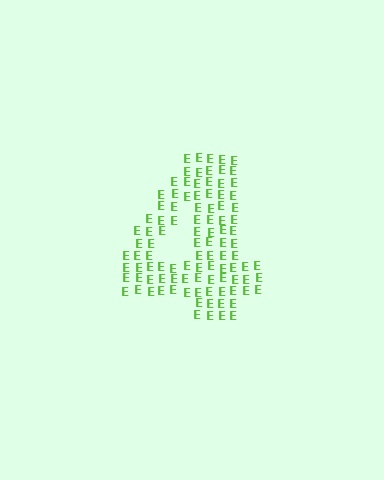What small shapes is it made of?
It is made of small letter E's.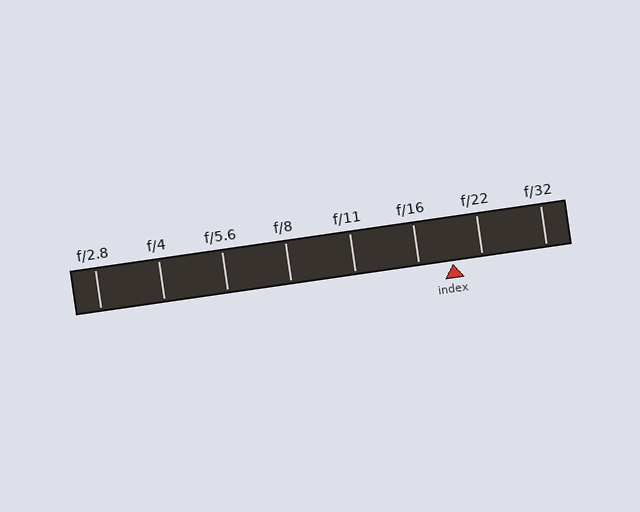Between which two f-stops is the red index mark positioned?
The index mark is between f/16 and f/22.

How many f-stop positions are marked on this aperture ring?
There are 8 f-stop positions marked.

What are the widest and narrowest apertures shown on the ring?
The widest aperture shown is f/2.8 and the narrowest is f/32.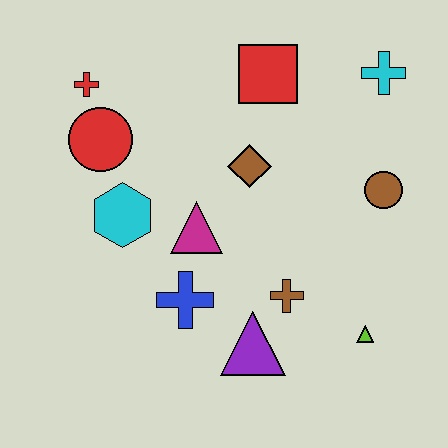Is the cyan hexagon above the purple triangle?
Yes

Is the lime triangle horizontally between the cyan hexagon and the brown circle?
Yes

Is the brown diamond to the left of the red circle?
No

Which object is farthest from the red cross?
The lime triangle is farthest from the red cross.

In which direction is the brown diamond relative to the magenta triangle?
The brown diamond is above the magenta triangle.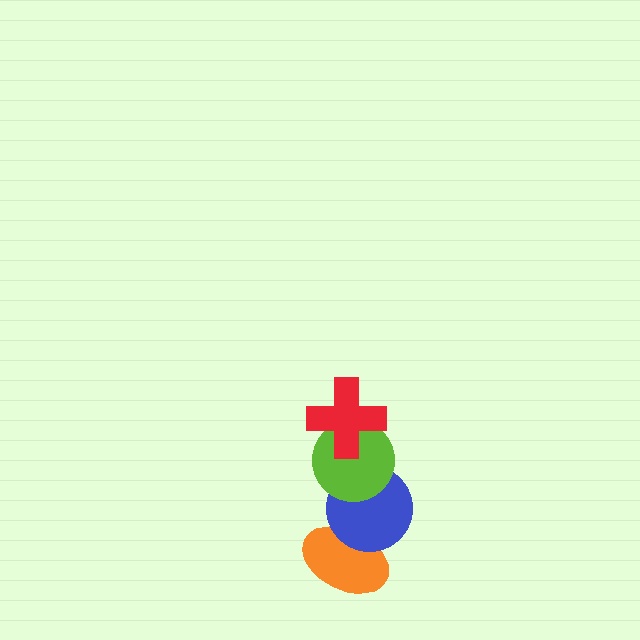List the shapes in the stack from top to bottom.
From top to bottom: the red cross, the lime circle, the blue circle, the orange ellipse.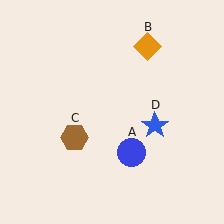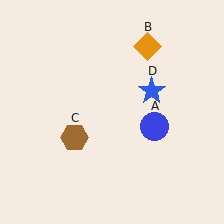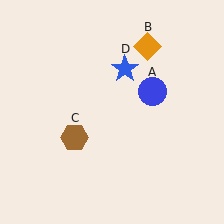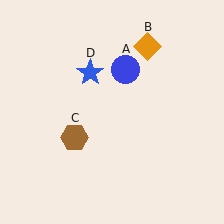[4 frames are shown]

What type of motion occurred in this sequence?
The blue circle (object A), blue star (object D) rotated counterclockwise around the center of the scene.